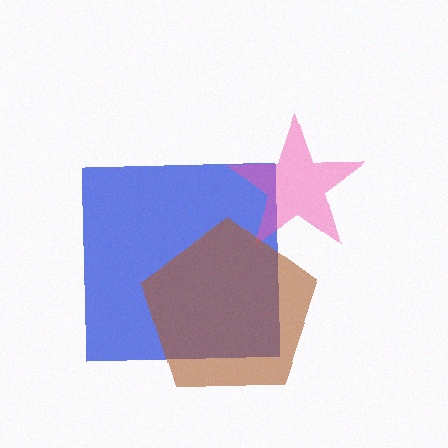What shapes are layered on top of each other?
The layered shapes are: a blue square, a pink star, a brown pentagon.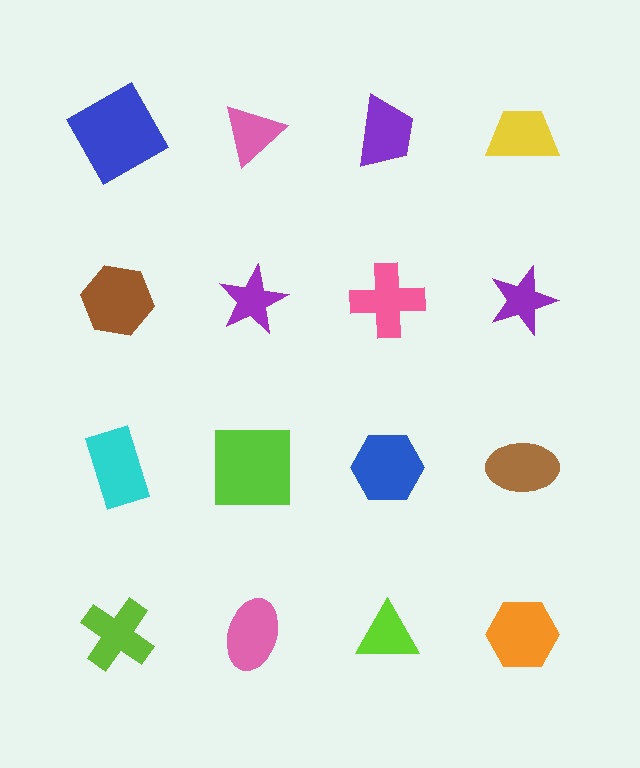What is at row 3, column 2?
A lime square.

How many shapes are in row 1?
4 shapes.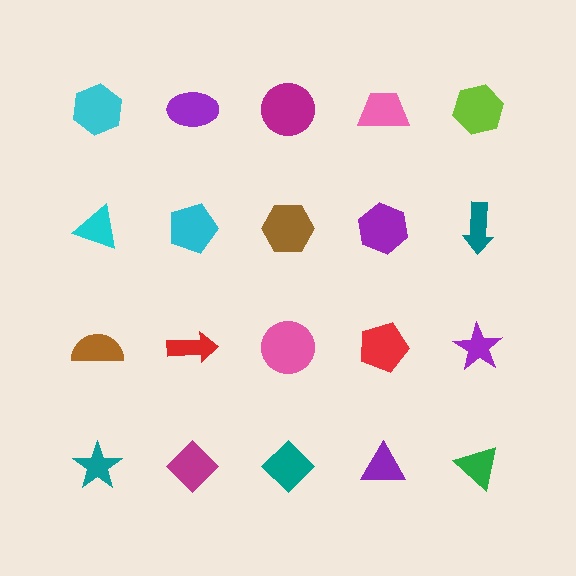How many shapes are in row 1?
5 shapes.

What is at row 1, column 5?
A lime hexagon.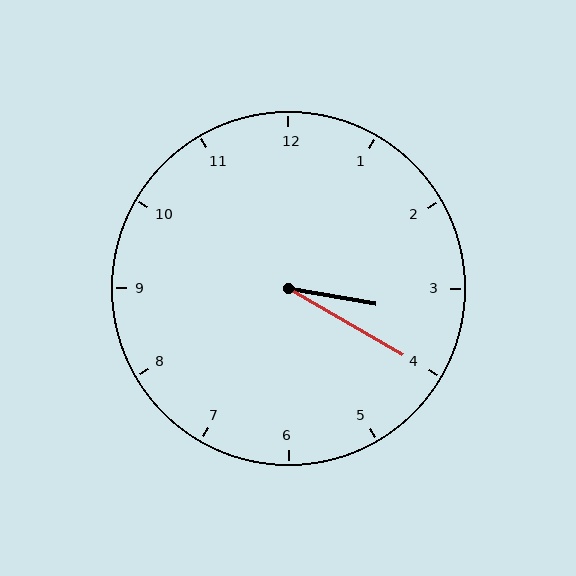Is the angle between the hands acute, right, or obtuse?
It is acute.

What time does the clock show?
3:20.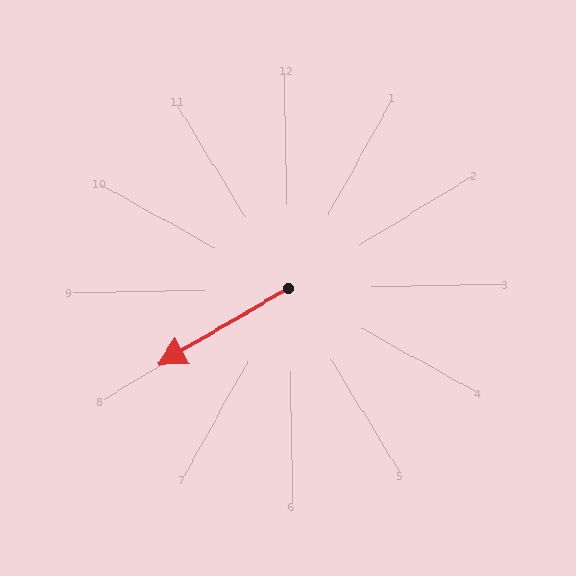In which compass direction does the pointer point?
Southwest.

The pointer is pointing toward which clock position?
Roughly 8 o'clock.